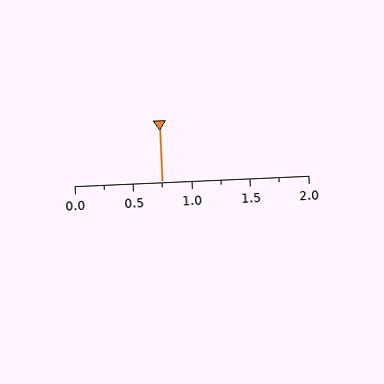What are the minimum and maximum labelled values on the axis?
The axis runs from 0.0 to 2.0.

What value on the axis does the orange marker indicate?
The marker indicates approximately 0.75.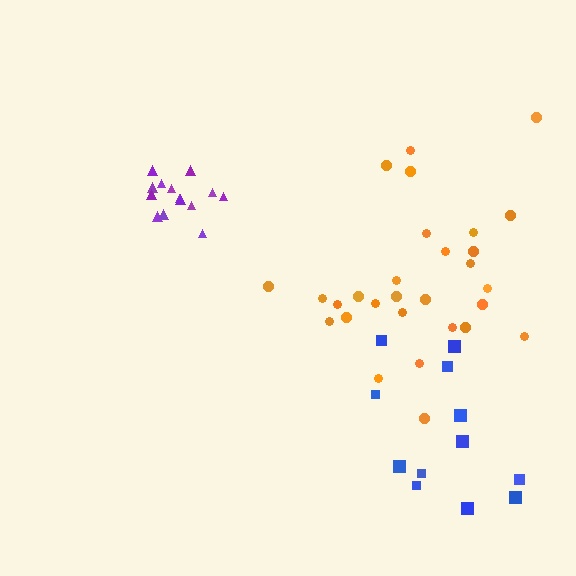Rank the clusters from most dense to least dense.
purple, blue, orange.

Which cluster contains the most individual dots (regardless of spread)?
Orange (29).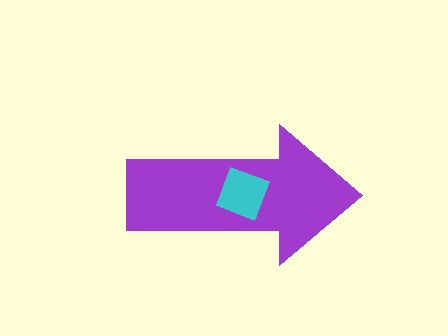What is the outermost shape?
The purple arrow.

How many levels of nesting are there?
2.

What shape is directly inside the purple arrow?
The cyan diamond.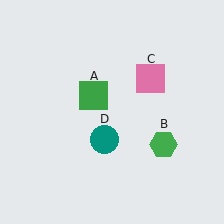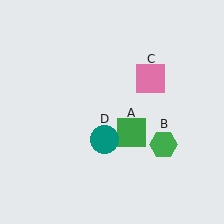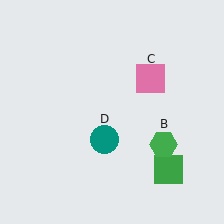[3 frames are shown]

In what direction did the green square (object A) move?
The green square (object A) moved down and to the right.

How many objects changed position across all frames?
1 object changed position: green square (object A).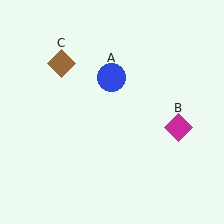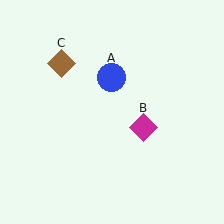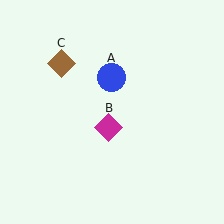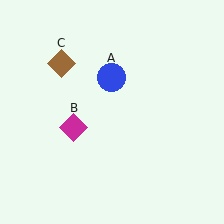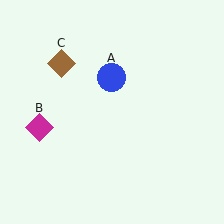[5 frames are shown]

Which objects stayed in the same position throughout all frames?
Blue circle (object A) and brown diamond (object C) remained stationary.